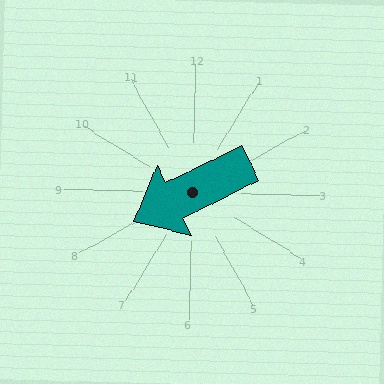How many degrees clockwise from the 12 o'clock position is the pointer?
Approximately 242 degrees.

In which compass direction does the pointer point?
Southwest.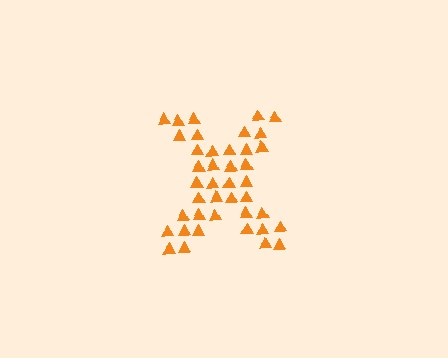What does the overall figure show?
The overall figure shows the letter X.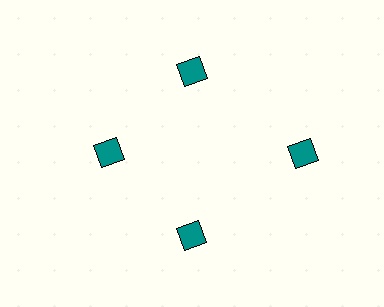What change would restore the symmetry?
The symmetry would be restored by moving it inward, back onto the ring so that all 4 diamonds sit at equal angles and equal distance from the center.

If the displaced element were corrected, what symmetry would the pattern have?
It would have 4-fold rotational symmetry — the pattern would map onto itself every 90 degrees.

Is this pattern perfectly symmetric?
No. The 4 teal diamonds are arranged in a ring, but one element near the 3 o'clock position is pushed outward from the center, breaking the 4-fold rotational symmetry.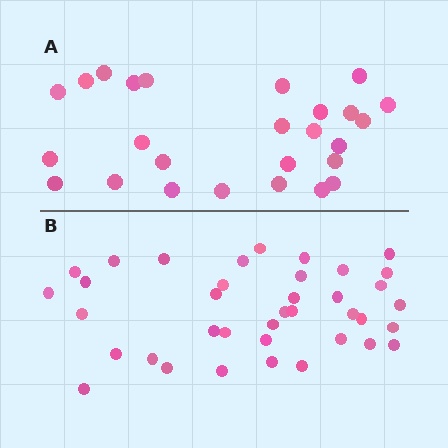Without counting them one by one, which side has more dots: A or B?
Region B (the bottom region) has more dots.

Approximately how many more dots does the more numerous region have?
Region B has roughly 12 or so more dots than region A.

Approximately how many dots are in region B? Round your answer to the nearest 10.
About 40 dots. (The exact count is 38, which rounds to 40.)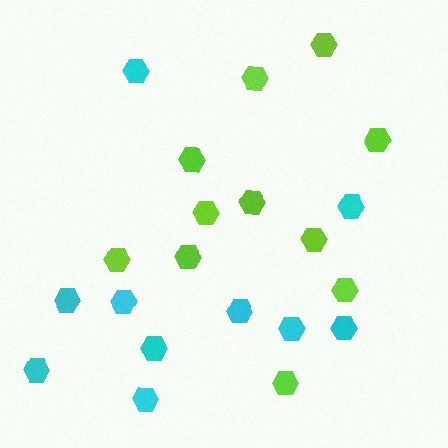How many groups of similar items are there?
There are 2 groups: one group of lime hexagons (11) and one group of cyan hexagons (10).